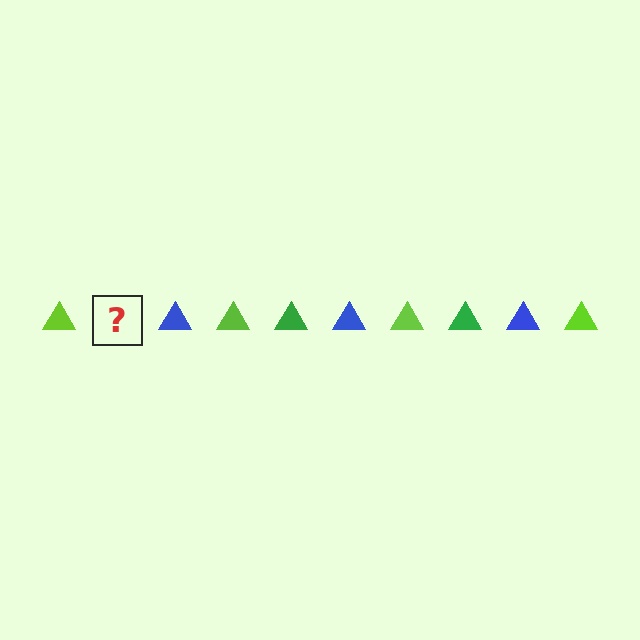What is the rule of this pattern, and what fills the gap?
The rule is that the pattern cycles through lime, green, blue triangles. The gap should be filled with a green triangle.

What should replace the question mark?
The question mark should be replaced with a green triangle.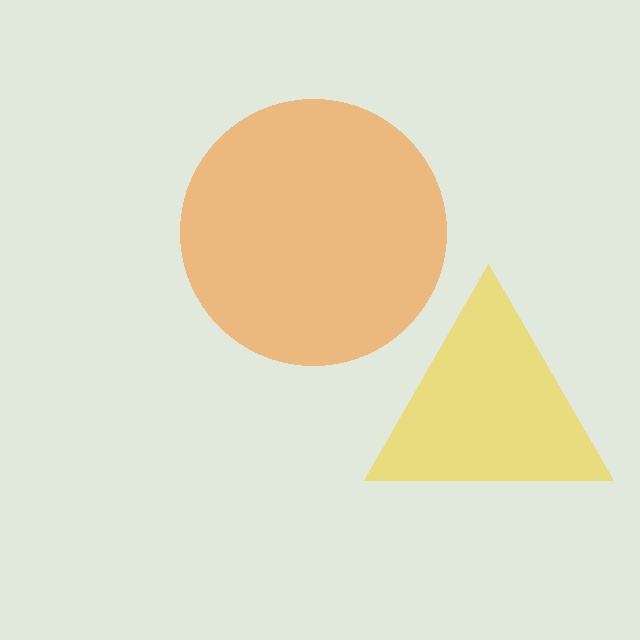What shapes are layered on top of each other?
The layered shapes are: an orange circle, a yellow triangle.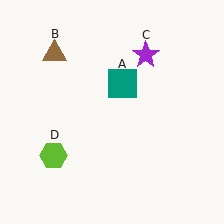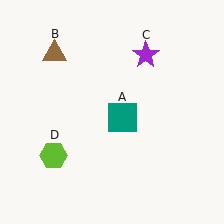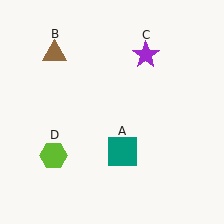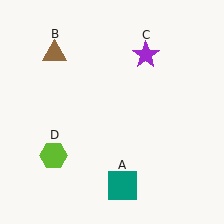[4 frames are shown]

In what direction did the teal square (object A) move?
The teal square (object A) moved down.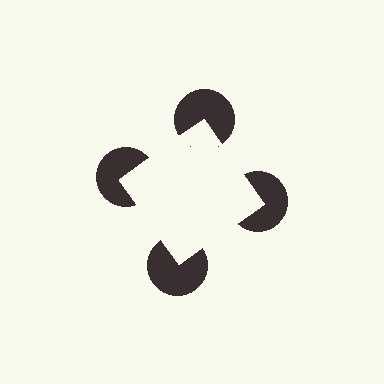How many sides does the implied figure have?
4 sides.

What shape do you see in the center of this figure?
An illusory square — its edges are inferred from the aligned wedge cuts in the pac-man discs, not physically drawn.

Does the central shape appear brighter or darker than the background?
It typically appears slightly brighter than the background, even though no actual brightness change is drawn.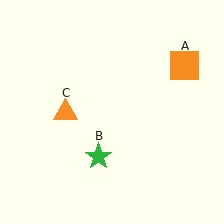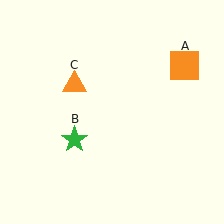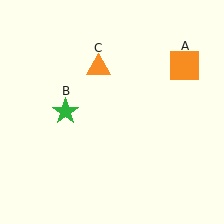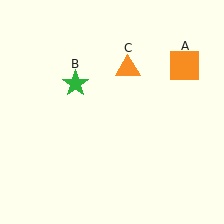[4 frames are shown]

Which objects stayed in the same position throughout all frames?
Orange square (object A) remained stationary.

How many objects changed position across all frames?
2 objects changed position: green star (object B), orange triangle (object C).